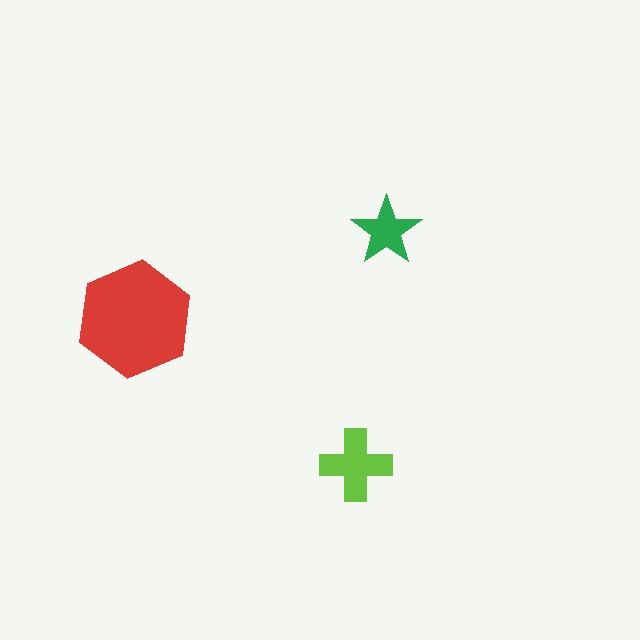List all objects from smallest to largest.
The green star, the lime cross, the red hexagon.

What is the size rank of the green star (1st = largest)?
3rd.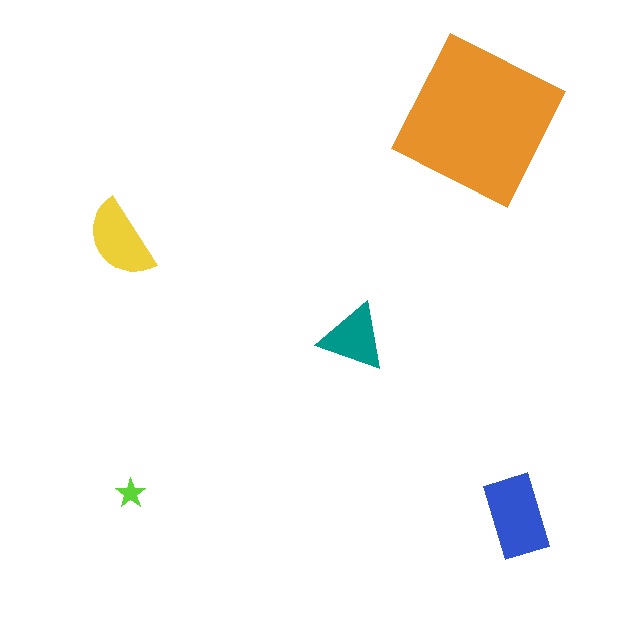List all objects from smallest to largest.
The lime star, the teal triangle, the yellow semicircle, the blue rectangle, the orange square.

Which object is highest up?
The orange square is topmost.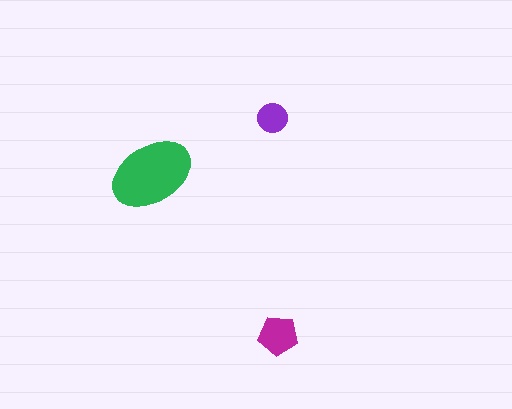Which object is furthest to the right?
The magenta pentagon is rightmost.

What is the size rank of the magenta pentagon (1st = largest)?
2nd.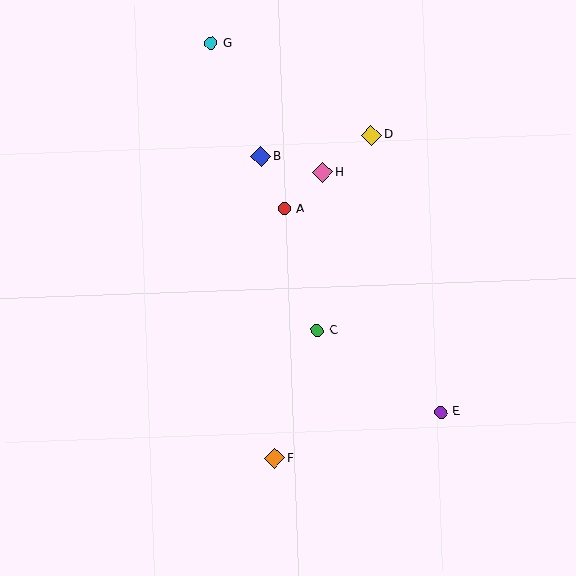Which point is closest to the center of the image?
Point C at (317, 331) is closest to the center.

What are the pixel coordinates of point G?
Point G is at (211, 43).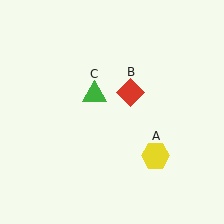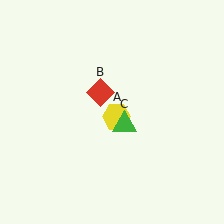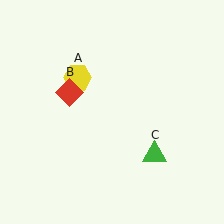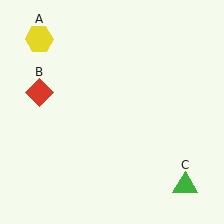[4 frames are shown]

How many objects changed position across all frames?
3 objects changed position: yellow hexagon (object A), red diamond (object B), green triangle (object C).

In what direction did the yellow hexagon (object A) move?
The yellow hexagon (object A) moved up and to the left.